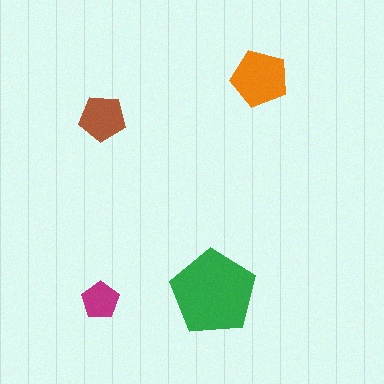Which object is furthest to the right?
The orange pentagon is rightmost.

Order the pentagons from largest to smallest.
the green one, the orange one, the brown one, the magenta one.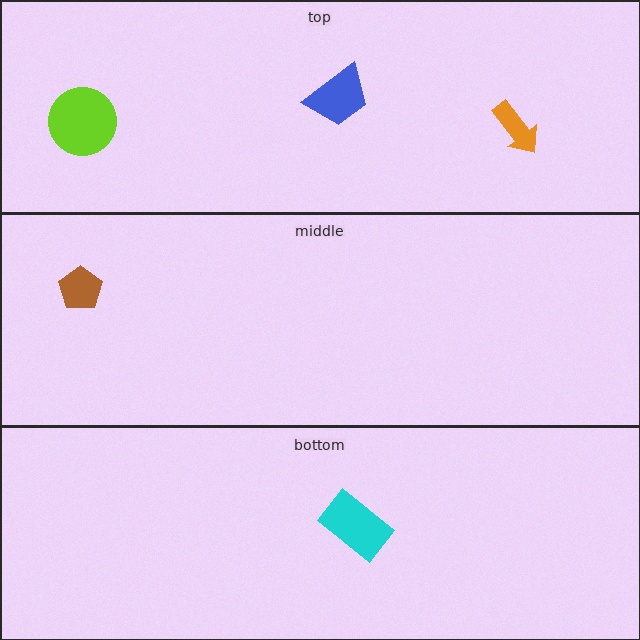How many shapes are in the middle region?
1.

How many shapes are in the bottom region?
1.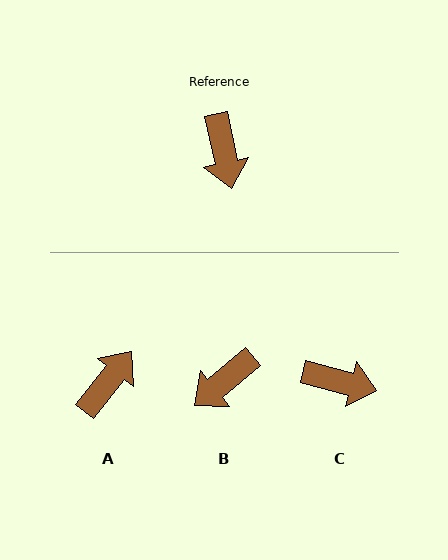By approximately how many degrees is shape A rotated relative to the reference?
Approximately 130 degrees counter-clockwise.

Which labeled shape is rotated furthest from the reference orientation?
A, about 130 degrees away.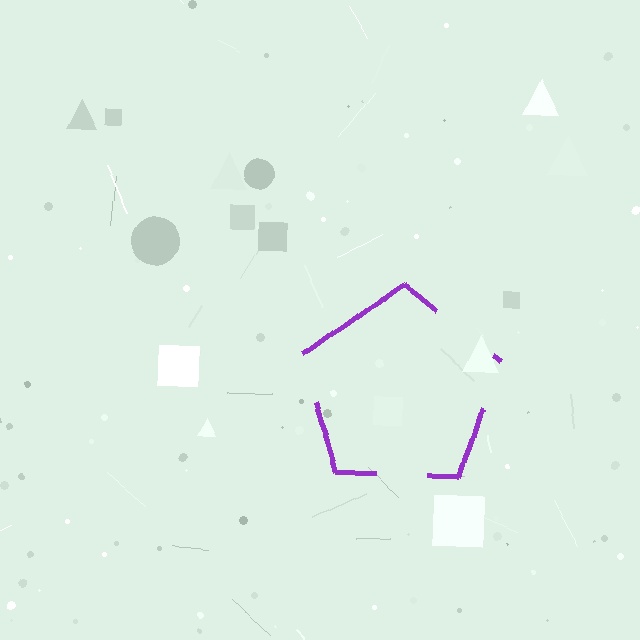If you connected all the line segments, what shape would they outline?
They would outline a pentagon.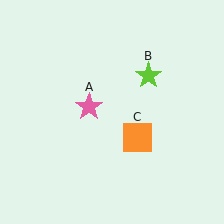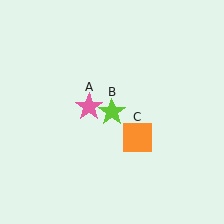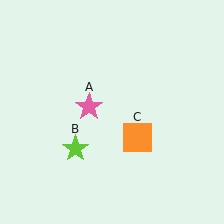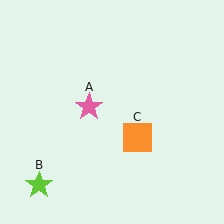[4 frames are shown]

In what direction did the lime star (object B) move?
The lime star (object B) moved down and to the left.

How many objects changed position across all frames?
1 object changed position: lime star (object B).